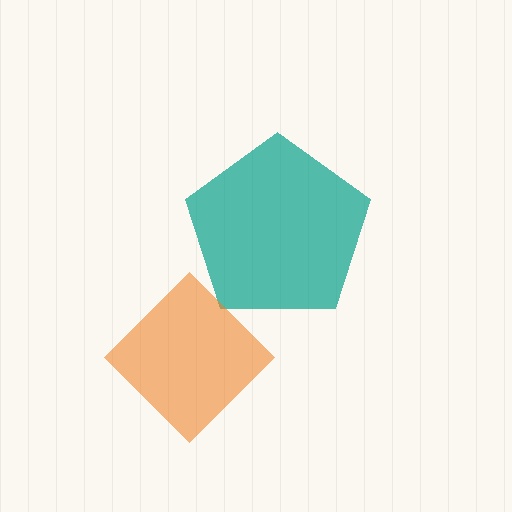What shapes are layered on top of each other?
The layered shapes are: a teal pentagon, an orange diamond.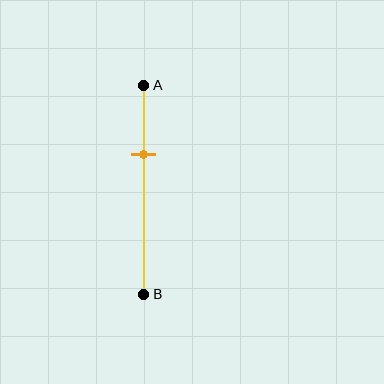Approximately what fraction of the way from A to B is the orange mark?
The orange mark is approximately 35% of the way from A to B.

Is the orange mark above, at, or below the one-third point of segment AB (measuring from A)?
The orange mark is approximately at the one-third point of segment AB.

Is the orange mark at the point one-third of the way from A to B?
Yes, the mark is approximately at the one-third point.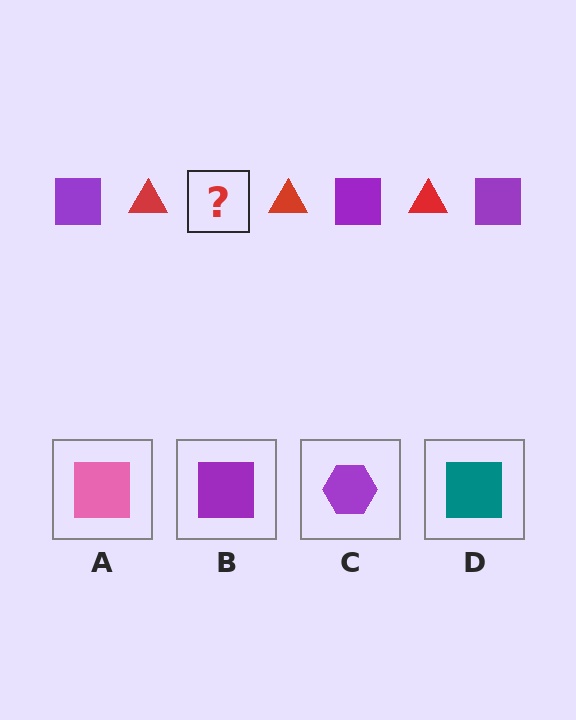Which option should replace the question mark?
Option B.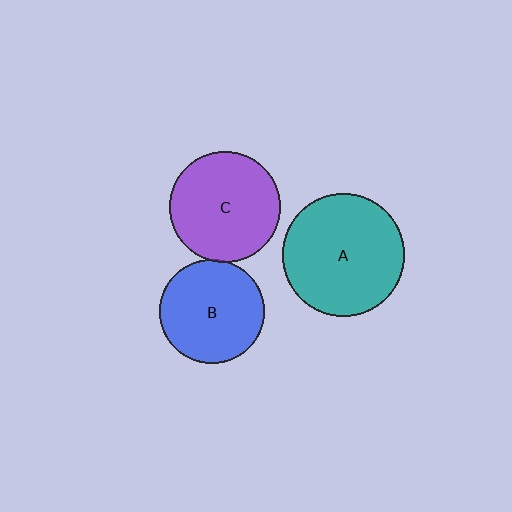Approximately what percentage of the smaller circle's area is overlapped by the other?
Approximately 5%.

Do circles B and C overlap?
Yes.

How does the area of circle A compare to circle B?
Approximately 1.4 times.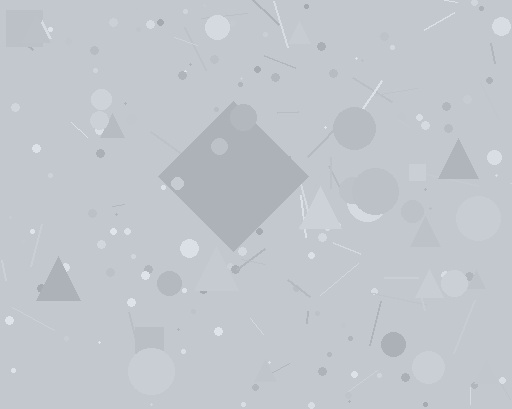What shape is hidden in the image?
A diamond is hidden in the image.